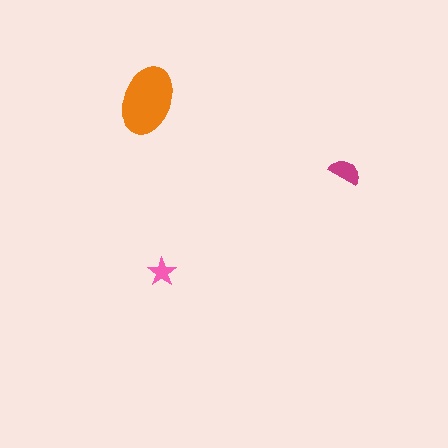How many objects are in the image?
There are 3 objects in the image.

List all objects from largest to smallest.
The orange ellipse, the magenta semicircle, the pink star.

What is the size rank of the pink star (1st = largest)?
3rd.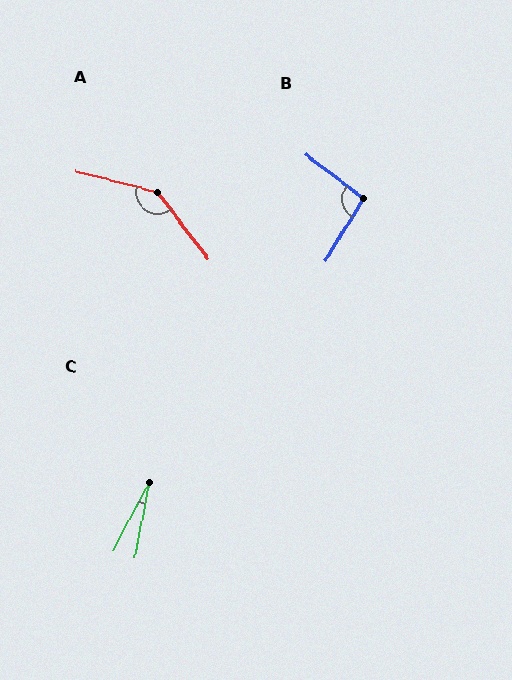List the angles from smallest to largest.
C (17°), B (95°), A (142°).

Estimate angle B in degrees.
Approximately 95 degrees.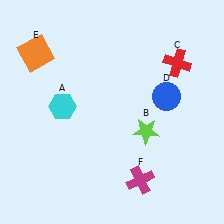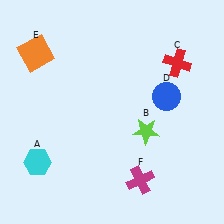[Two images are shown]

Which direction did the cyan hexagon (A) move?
The cyan hexagon (A) moved down.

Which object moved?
The cyan hexagon (A) moved down.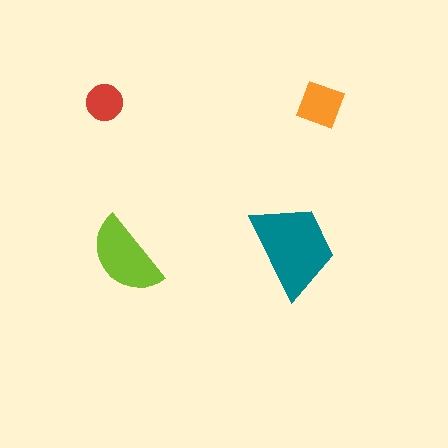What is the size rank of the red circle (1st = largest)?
4th.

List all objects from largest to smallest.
The teal trapezoid, the lime semicircle, the orange diamond, the red circle.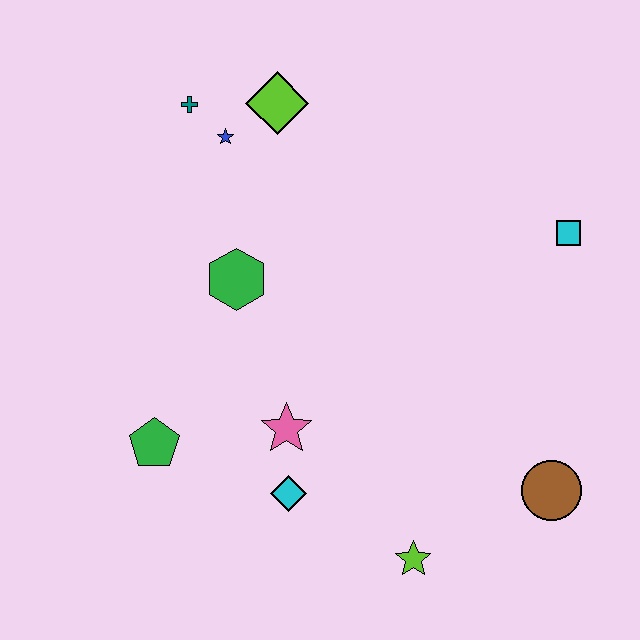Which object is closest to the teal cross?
The blue star is closest to the teal cross.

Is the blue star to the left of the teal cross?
No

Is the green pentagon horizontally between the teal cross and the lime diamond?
No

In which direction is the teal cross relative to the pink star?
The teal cross is above the pink star.